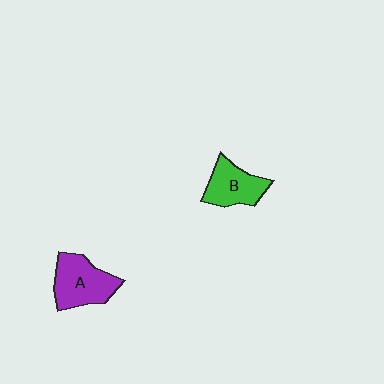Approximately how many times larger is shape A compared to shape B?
Approximately 1.2 times.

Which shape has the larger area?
Shape A (purple).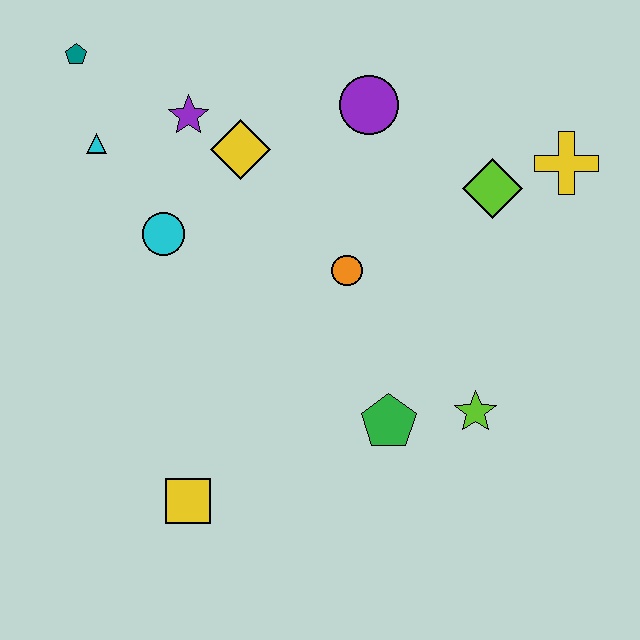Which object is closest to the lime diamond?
The yellow cross is closest to the lime diamond.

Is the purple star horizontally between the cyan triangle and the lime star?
Yes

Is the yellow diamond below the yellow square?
No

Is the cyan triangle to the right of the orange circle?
No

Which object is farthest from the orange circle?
The teal pentagon is farthest from the orange circle.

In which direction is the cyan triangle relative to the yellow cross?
The cyan triangle is to the left of the yellow cross.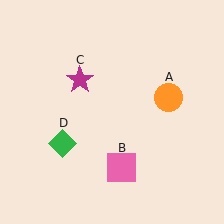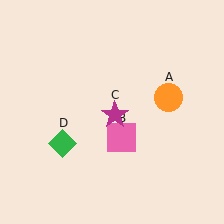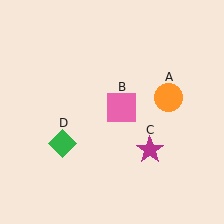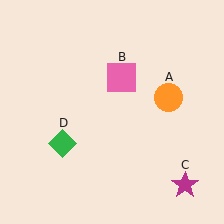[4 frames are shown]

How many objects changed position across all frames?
2 objects changed position: pink square (object B), magenta star (object C).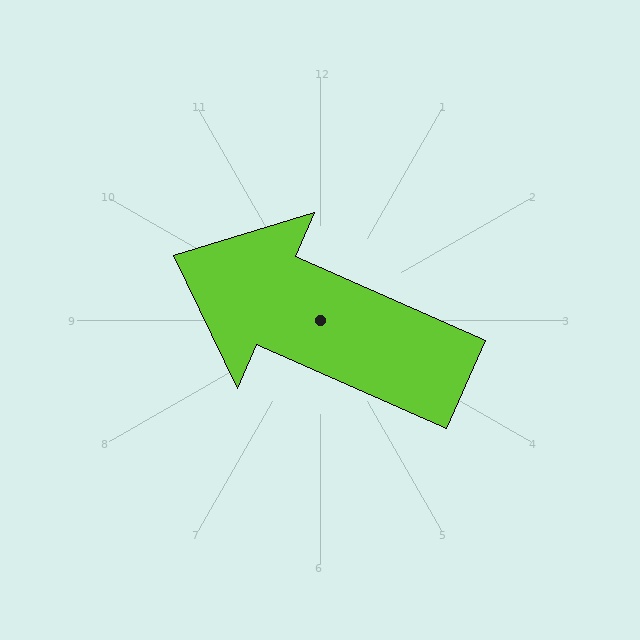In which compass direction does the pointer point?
Northwest.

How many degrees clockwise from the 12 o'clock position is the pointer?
Approximately 294 degrees.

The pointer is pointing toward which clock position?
Roughly 10 o'clock.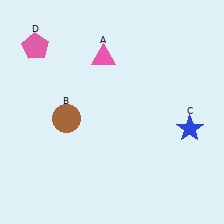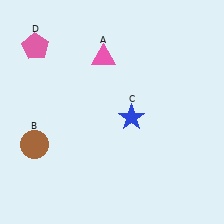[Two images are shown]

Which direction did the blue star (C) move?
The blue star (C) moved left.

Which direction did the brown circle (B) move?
The brown circle (B) moved left.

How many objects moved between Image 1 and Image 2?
2 objects moved between the two images.